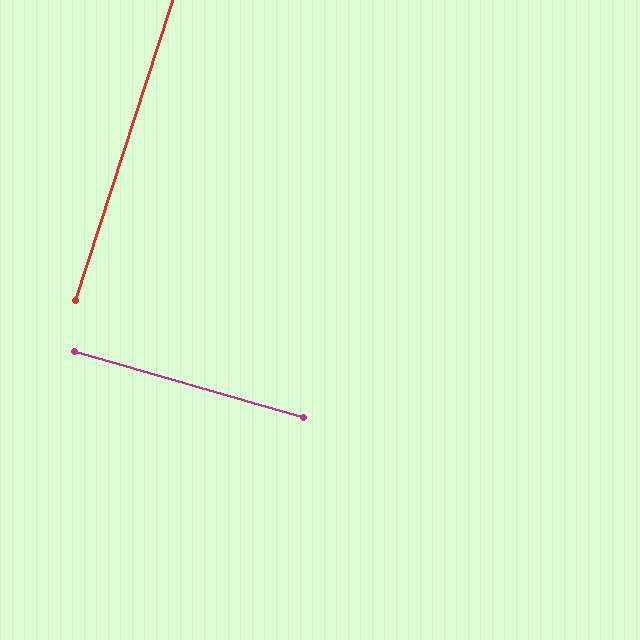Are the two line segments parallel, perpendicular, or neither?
Perpendicular — they meet at approximately 88°.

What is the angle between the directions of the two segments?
Approximately 88 degrees.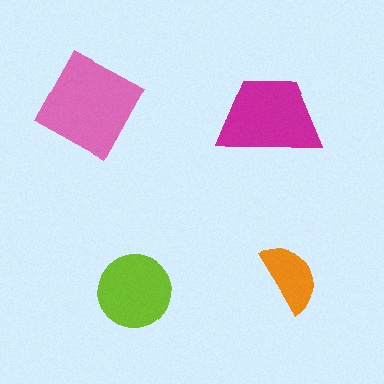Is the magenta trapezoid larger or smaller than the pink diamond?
Smaller.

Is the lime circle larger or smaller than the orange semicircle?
Larger.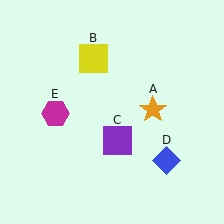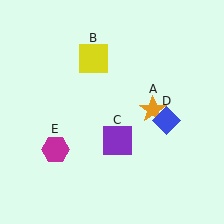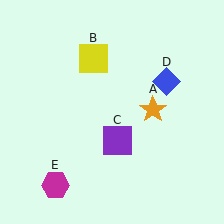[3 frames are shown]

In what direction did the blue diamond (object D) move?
The blue diamond (object D) moved up.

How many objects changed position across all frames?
2 objects changed position: blue diamond (object D), magenta hexagon (object E).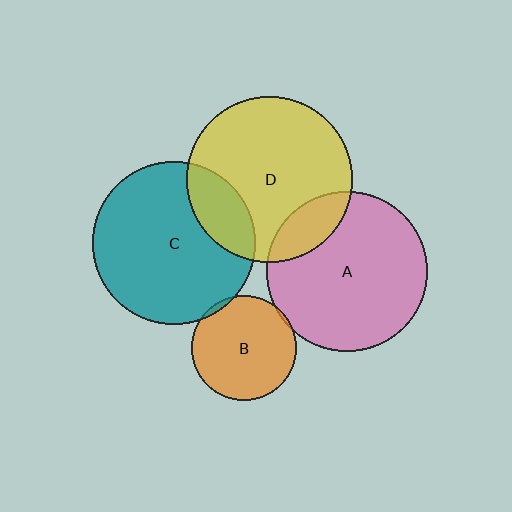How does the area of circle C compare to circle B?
Approximately 2.4 times.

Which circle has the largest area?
Circle D (yellow).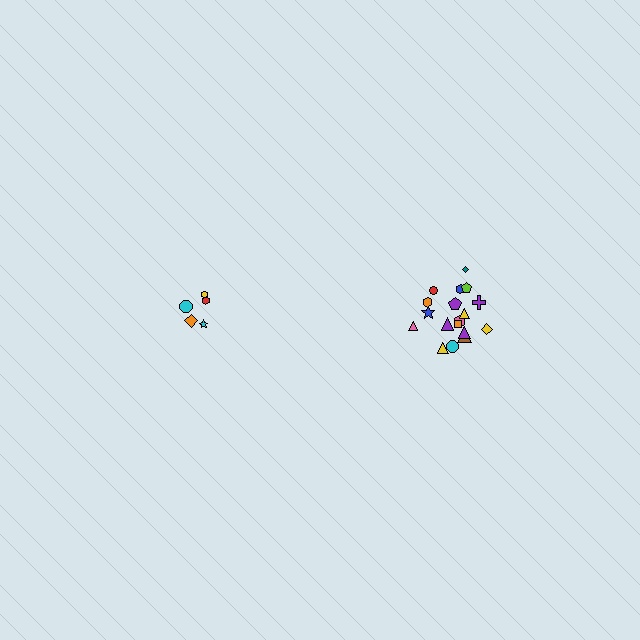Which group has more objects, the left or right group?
The right group.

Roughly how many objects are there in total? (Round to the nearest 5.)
Roughly 25 objects in total.